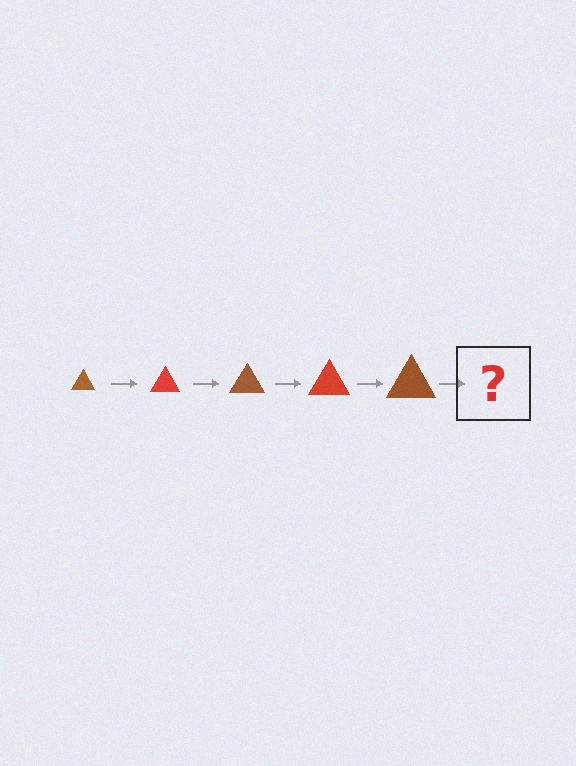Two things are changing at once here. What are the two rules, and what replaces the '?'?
The two rules are that the triangle grows larger each step and the color cycles through brown and red. The '?' should be a red triangle, larger than the previous one.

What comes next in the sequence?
The next element should be a red triangle, larger than the previous one.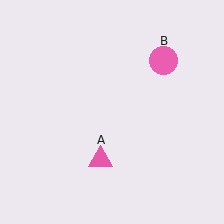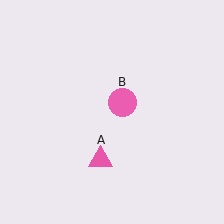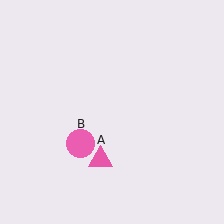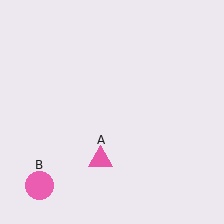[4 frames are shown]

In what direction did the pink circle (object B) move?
The pink circle (object B) moved down and to the left.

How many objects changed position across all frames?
1 object changed position: pink circle (object B).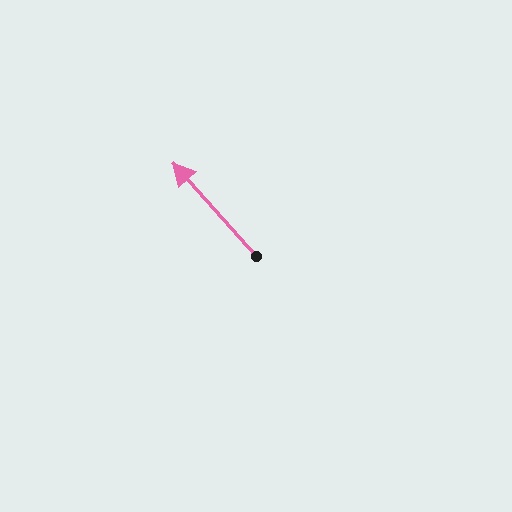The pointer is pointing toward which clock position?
Roughly 11 o'clock.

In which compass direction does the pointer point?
Northwest.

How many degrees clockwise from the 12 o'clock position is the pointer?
Approximately 318 degrees.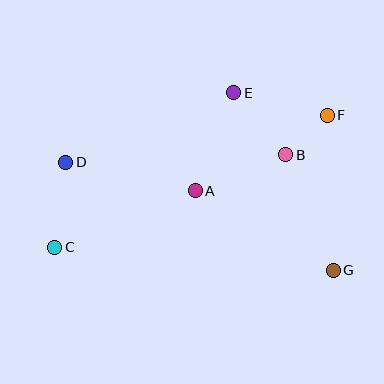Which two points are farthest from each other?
Points C and F are farthest from each other.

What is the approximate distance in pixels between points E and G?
The distance between E and G is approximately 204 pixels.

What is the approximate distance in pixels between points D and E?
The distance between D and E is approximately 182 pixels.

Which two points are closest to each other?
Points B and F are closest to each other.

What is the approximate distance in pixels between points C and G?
The distance between C and G is approximately 280 pixels.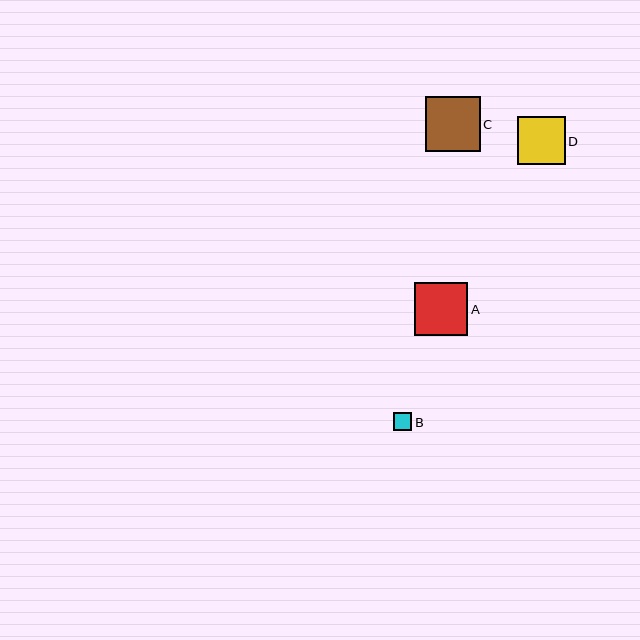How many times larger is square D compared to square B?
Square D is approximately 2.7 times the size of square B.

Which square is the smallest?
Square B is the smallest with a size of approximately 18 pixels.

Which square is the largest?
Square C is the largest with a size of approximately 55 pixels.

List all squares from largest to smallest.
From largest to smallest: C, A, D, B.